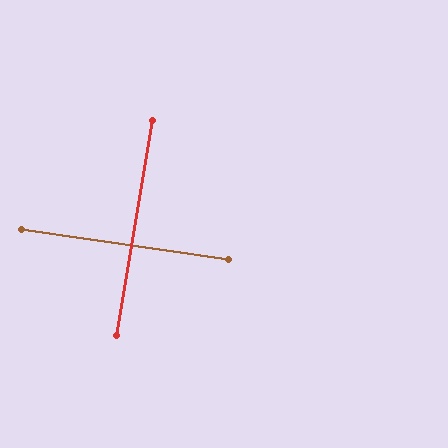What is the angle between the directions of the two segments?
Approximately 89 degrees.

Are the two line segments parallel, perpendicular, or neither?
Perpendicular — they meet at approximately 89°.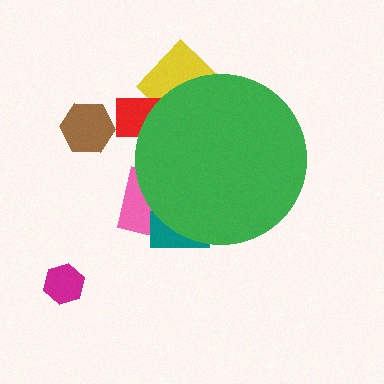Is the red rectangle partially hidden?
Yes, the red rectangle is partially hidden behind the green circle.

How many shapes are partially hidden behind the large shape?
4 shapes are partially hidden.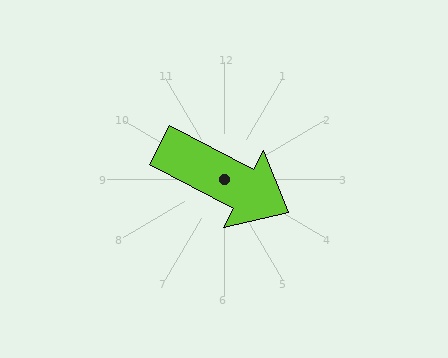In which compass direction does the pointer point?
Southeast.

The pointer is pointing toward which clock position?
Roughly 4 o'clock.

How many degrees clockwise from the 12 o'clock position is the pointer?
Approximately 118 degrees.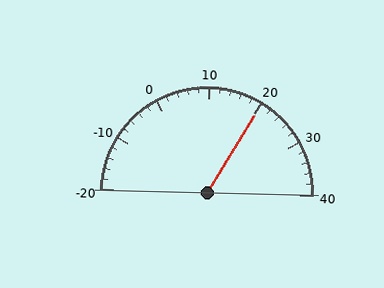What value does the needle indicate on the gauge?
The needle indicates approximately 20.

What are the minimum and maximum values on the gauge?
The gauge ranges from -20 to 40.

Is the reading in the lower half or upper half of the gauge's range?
The reading is in the upper half of the range (-20 to 40).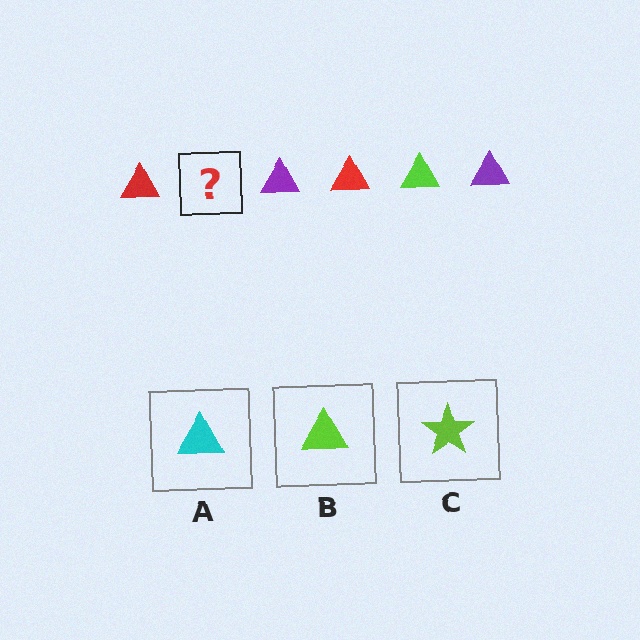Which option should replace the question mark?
Option B.